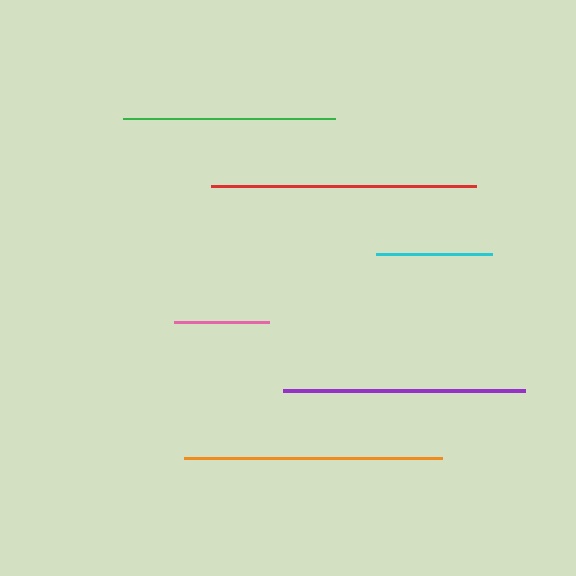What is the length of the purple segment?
The purple segment is approximately 242 pixels long.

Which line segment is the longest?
The red line is the longest at approximately 266 pixels.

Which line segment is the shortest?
The pink line is the shortest at approximately 95 pixels.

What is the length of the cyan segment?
The cyan segment is approximately 116 pixels long.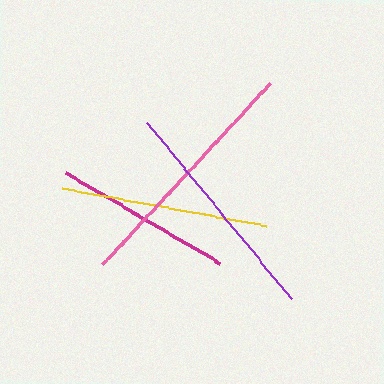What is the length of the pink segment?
The pink segment is approximately 247 pixels long.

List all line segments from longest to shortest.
From longest to shortest: pink, purple, yellow, magenta.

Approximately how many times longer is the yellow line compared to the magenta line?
The yellow line is approximately 1.2 times the length of the magenta line.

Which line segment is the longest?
The pink line is the longest at approximately 247 pixels.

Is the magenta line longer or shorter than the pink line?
The pink line is longer than the magenta line.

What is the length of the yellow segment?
The yellow segment is approximately 208 pixels long.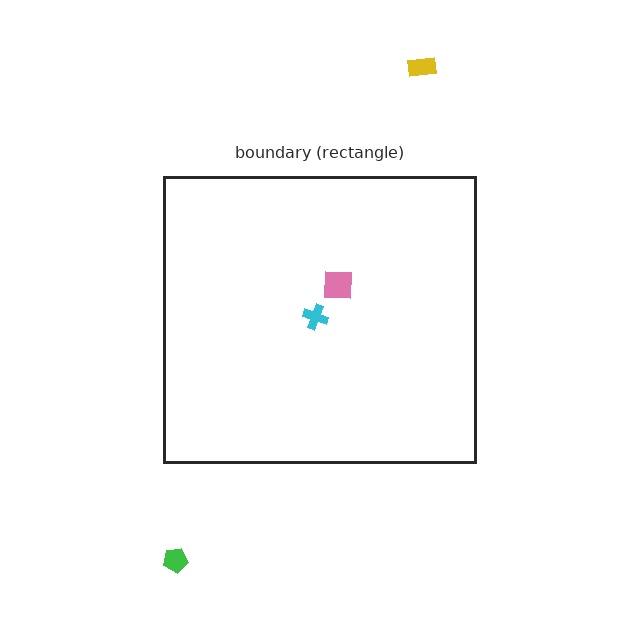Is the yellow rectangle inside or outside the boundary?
Outside.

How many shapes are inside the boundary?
2 inside, 2 outside.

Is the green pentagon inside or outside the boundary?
Outside.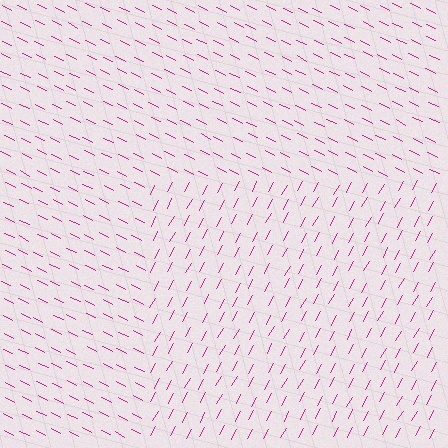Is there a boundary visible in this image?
Yes, there is a texture boundary formed by a change in line orientation.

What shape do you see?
I see a rectangle.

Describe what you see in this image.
The image is filled with small magenta line segments. A rectangle region in the image has lines oriented differently from the surrounding lines, creating a visible texture boundary.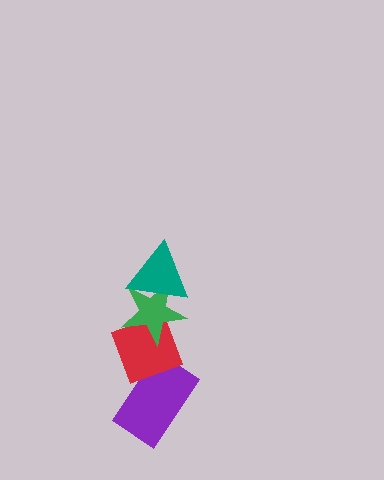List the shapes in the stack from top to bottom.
From top to bottom: the teal triangle, the green star, the red diamond, the purple rectangle.